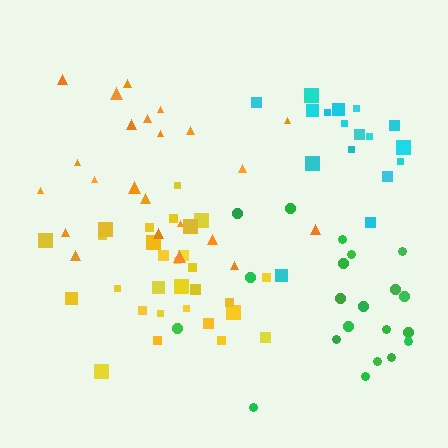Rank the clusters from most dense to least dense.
yellow, cyan, orange, green.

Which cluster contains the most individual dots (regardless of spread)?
Yellow (29).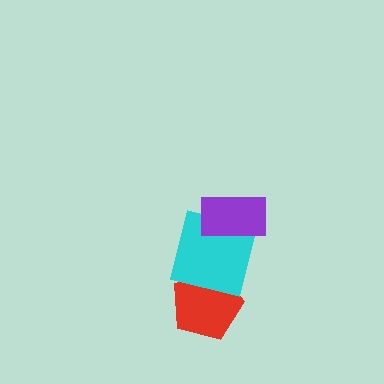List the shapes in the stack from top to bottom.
From top to bottom: the purple rectangle, the cyan square, the red pentagon.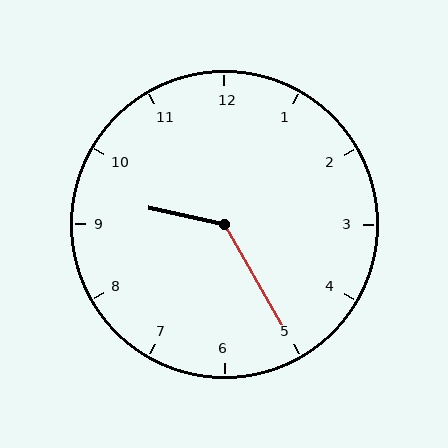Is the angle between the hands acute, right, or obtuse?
It is obtuse.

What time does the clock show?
9:25.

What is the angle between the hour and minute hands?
Approximately 132 degrees.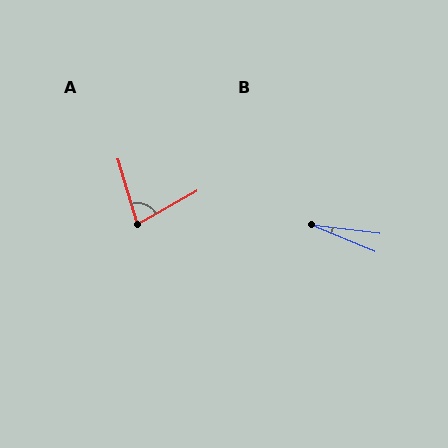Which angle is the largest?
A, at approximately 77 degrees.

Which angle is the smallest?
B, at approximately 16 degrees.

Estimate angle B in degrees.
Approximately 16 degrees.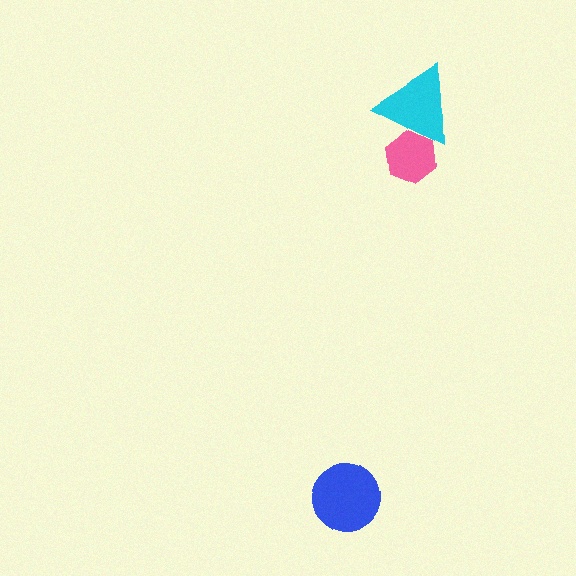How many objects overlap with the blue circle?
0 objects overlap with the blue circle.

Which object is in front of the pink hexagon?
The cyan triangle is in front of the pink hexagon.